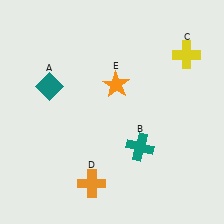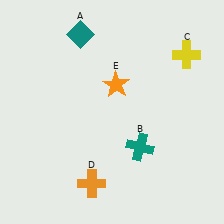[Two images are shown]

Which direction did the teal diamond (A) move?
The teal diamond (A) moved up.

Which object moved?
The teal diamond (A) moved up.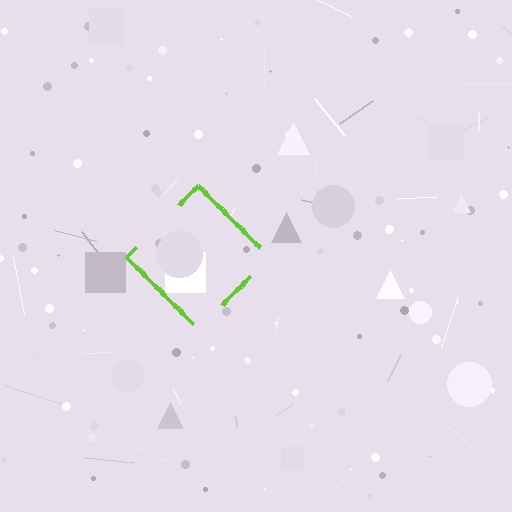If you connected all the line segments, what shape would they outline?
They would outline a diamond.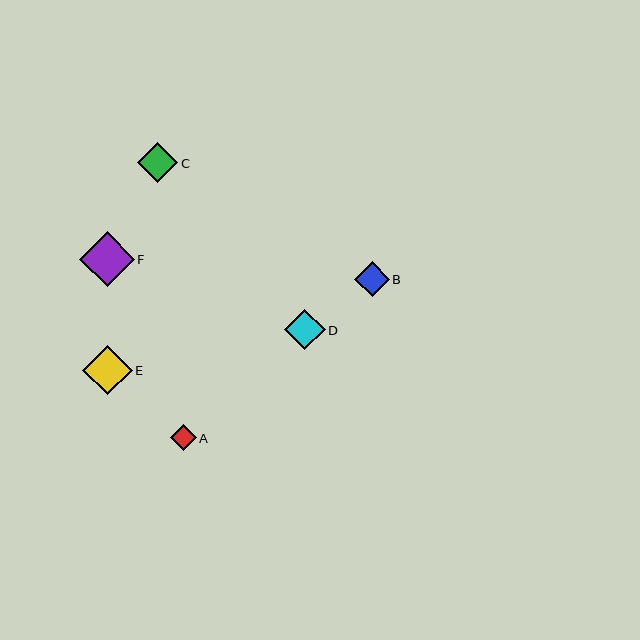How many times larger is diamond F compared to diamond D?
Diamond F is approximately 1.3 times the size of diamond D.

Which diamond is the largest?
Diamond F is the largest with a size of approximately 54 pixels.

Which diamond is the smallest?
Diamond A is the smallest with a size of approximately 26 pixels.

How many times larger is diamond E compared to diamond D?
Diamond E is approximately 1.2 times the size of diamond D.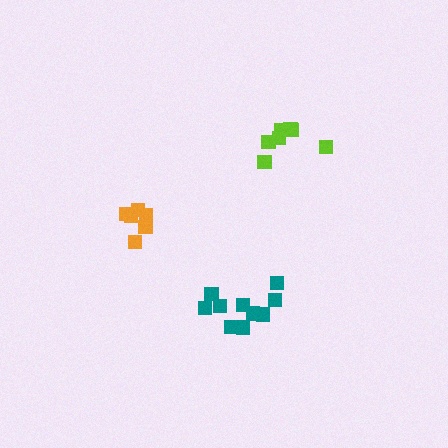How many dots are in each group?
Group 1: 7 dots, Group 2: 6 dots, Group 3: 10 dots (23 total).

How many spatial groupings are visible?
There are 3 spatial groupings.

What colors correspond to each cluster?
The clusters are colored: lime, orange, teal.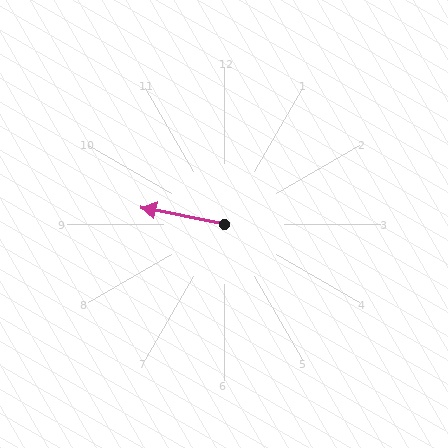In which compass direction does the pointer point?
West.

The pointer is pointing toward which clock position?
Roughly 9 o'clock.